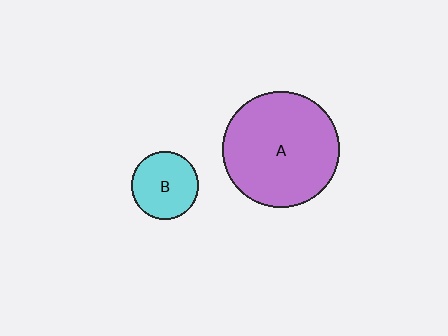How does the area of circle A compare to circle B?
Approximately 3.0 times.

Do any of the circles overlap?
No, none of the circles overlap.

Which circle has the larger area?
Circle A (purple).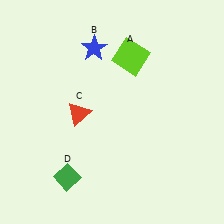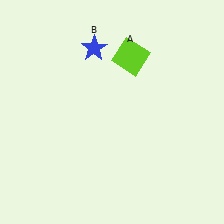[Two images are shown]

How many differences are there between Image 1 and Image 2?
There are 2 differences between the two images.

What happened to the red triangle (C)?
The red triangle (C) was removed in Image 2. It was in the bottom-left area of Image 1.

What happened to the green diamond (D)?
The green diamond (D) was removed in Image 2. It was in the bottom-left area of Image 1.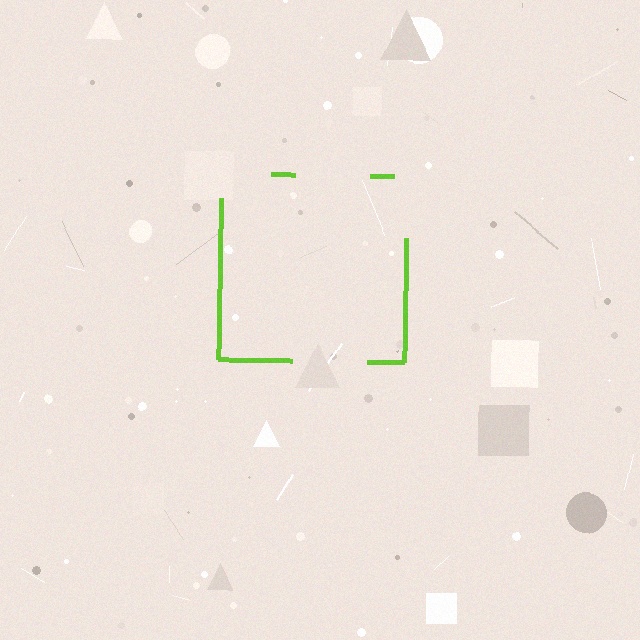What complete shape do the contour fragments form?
The contour fragments form a square.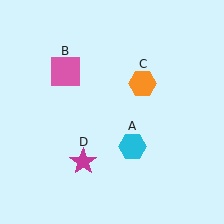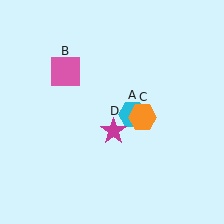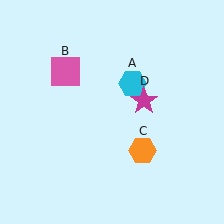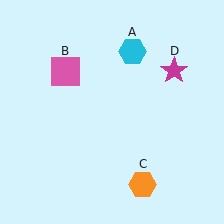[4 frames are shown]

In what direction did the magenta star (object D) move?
The magenta star (object D) moved up and to the right.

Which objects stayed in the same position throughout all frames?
Pink square (object B) remained stationary.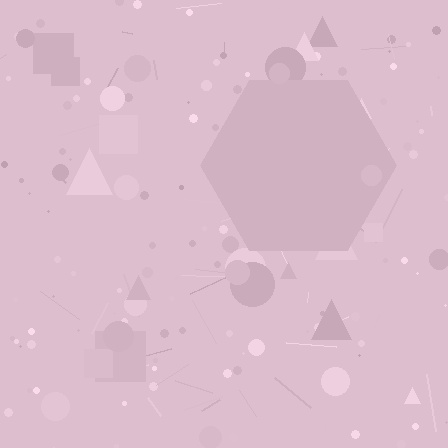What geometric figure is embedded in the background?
A hexagon is embedded in the background.